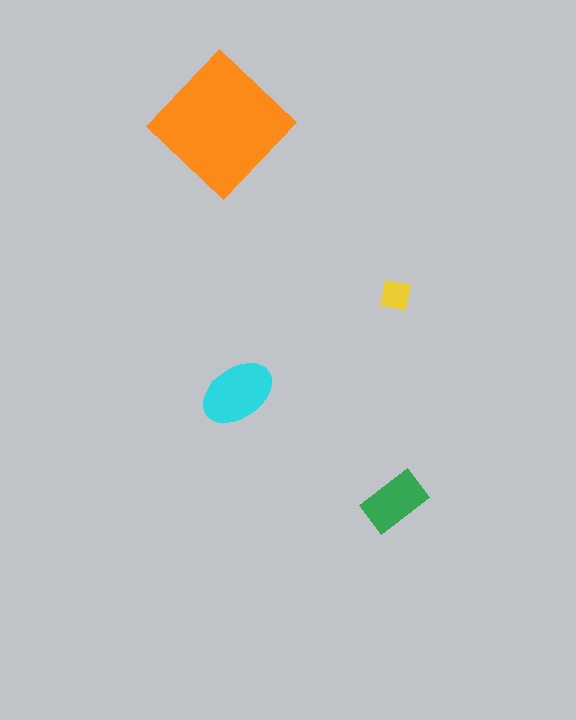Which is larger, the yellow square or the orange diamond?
The orange diamond.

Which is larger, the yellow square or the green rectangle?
The green rectangle.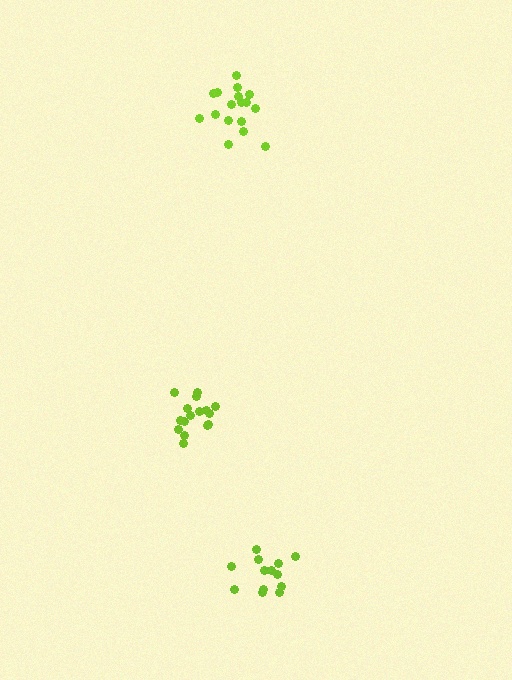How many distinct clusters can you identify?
There are 3 distinct clusters.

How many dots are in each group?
Group 1: 13 dots, Group 2: 17 dots, Group 3: 16 dots (46 total).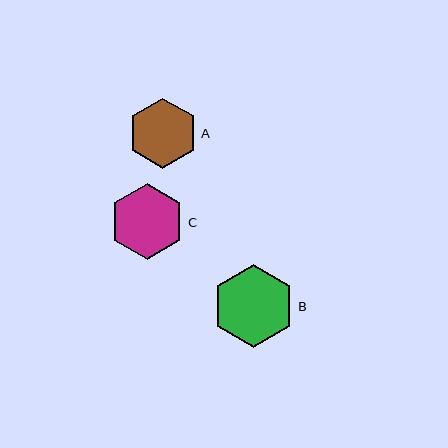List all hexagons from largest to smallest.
From largest to smallest: B, C, A.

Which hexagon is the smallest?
Hexagon A is the smallest with a size of approximately 70 pixels.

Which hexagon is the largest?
Hexagon B is the largest with a size of approximately 83 pixels.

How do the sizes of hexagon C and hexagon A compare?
Hexagon C and hexagon A are approximately the same size.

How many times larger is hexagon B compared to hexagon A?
Hexagon B is approximately 1.2 times the size of hexagon A.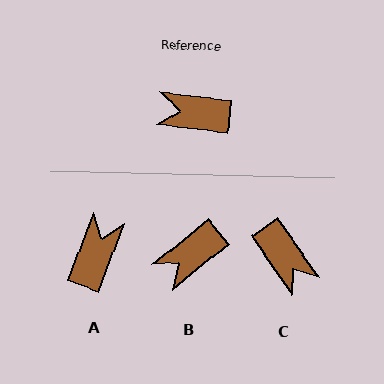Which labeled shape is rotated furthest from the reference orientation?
C, about 131 degrees away.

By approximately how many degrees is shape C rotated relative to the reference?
Approximately 131 degrees counter-clockwise.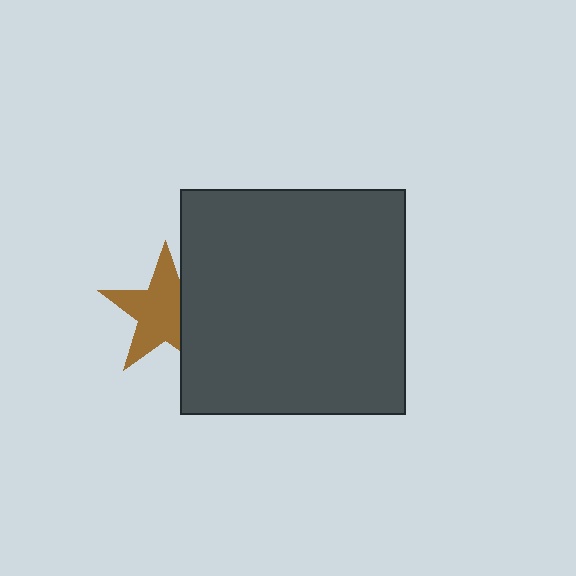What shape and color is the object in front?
The object in front is a dark gray square.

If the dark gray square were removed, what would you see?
You would see the complete brown star.